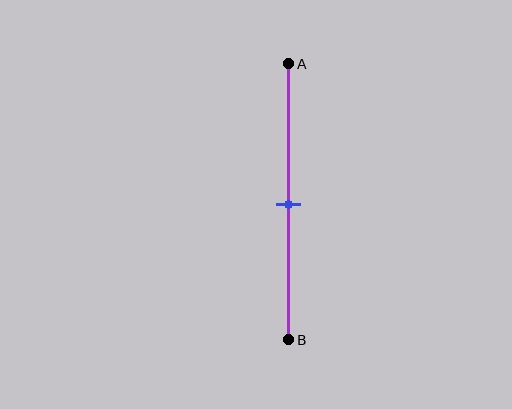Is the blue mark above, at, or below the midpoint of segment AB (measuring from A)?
The blue mark is approximately at the midpoint of segment AB.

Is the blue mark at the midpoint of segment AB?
Yes, the mark is approximately at the midpoint.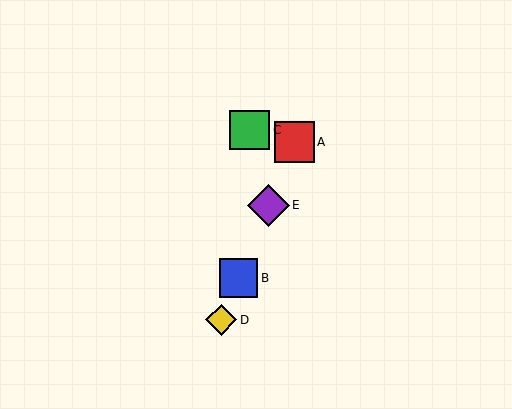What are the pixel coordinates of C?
Object C is at (250, 130).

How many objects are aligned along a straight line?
4 objects (A, B, D, E) are aligned along a straight line.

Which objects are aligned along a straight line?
Objects A, B, D, E are aligned along a straight line.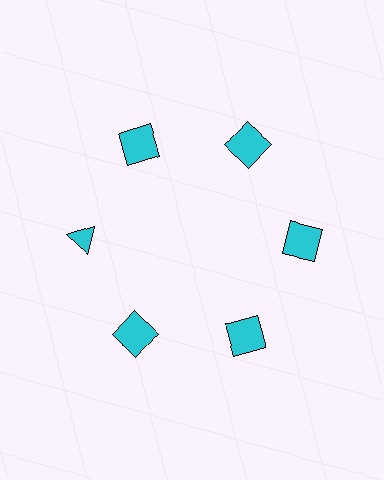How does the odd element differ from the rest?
It has a different shape: triangle instead of square.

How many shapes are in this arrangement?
There are 6 shapes arranged in a ring pattern.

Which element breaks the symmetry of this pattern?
The cyan triangle at roughly the 9 o'clock position breaks the symmetry. All other shapes are cyan squares.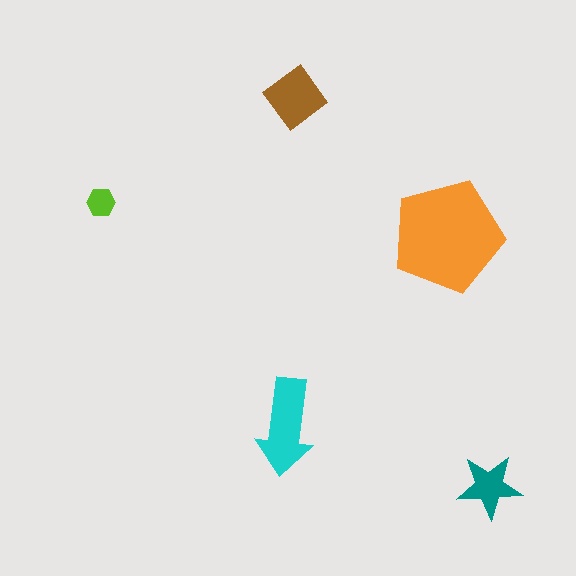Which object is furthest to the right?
The teal star is rightmost.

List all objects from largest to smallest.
The orange pentagon, the cyan arrow, the brown diamond, the teal star, the lime hexagon.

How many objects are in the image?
There are 5 objects in the image.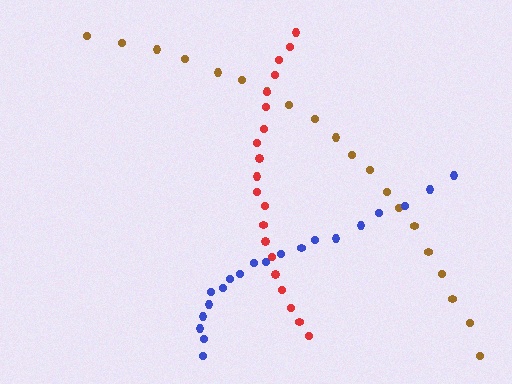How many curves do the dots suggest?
There are 3 distinct paths.